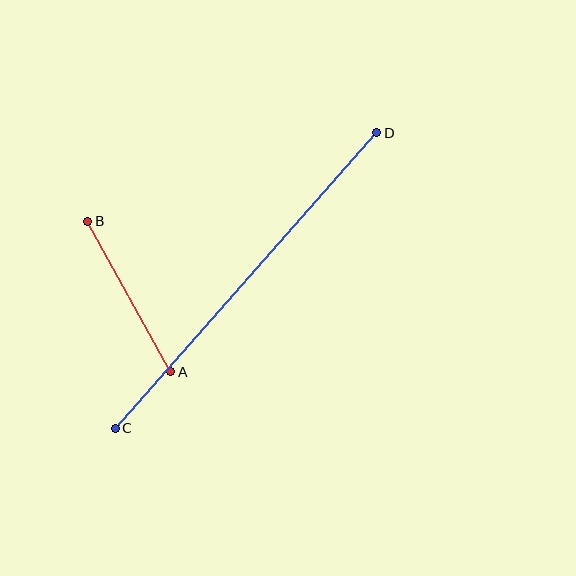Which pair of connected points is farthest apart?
Points C and D are farthest apart.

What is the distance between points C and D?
The distance is approximately 394 pixels.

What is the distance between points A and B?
The distance is approximately 172 pixels.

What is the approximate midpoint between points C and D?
The midpoint is at approximately (246, 280) pixels.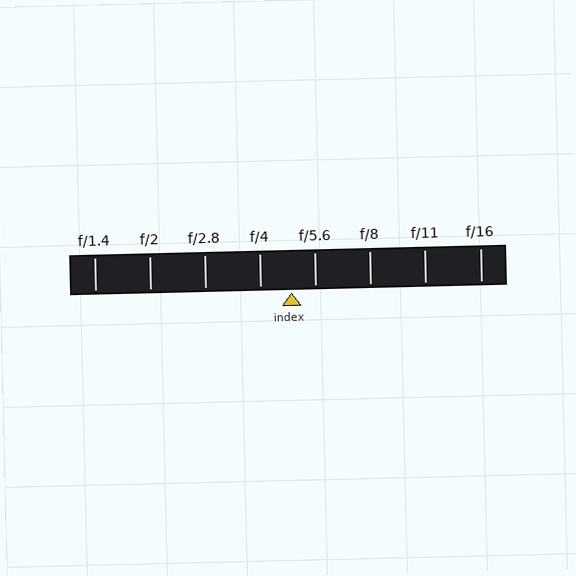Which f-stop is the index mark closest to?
The index mark is closest to f/5.6.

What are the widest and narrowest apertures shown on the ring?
The widest aperture shown is f/1.4 and the narrowest is f/16.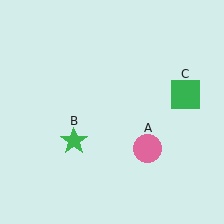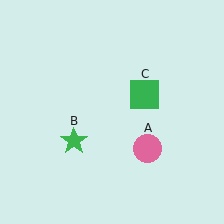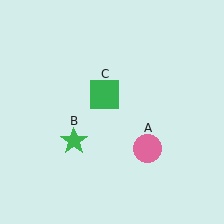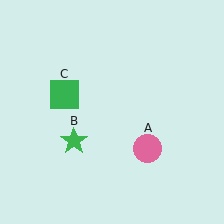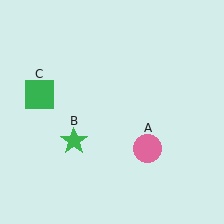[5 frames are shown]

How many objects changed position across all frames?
1 object changed position: green square (object C).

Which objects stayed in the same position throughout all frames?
Pink circle (object A) and green star (object B) remained stationary.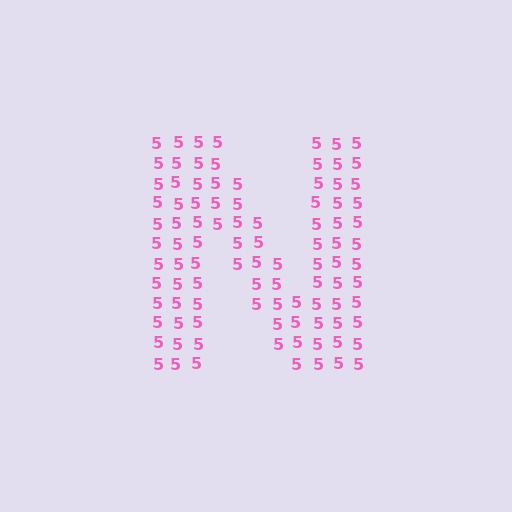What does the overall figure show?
The overall figure shows the letter N.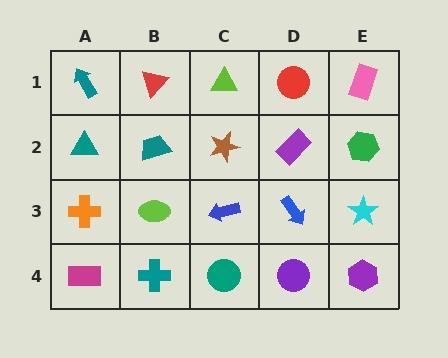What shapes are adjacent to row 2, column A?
A teal arrow (row 1, column A), an orange cross (row 3, column A), a teal trapezoid (row 2, column B).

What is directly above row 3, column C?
A brown star.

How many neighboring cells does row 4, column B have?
3.